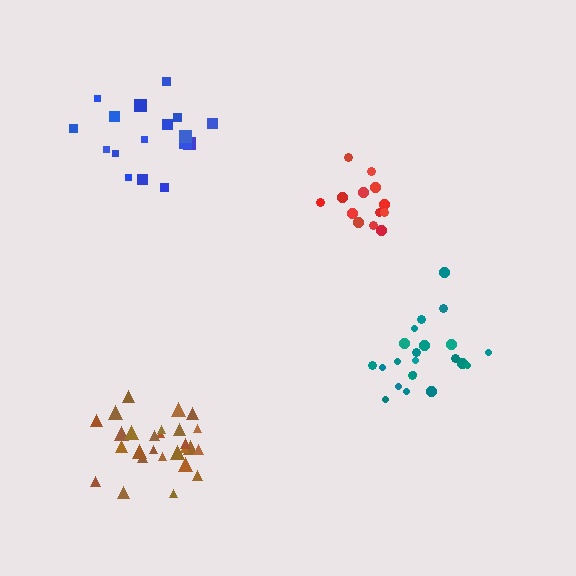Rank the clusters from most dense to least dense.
brown, red, teal, blue.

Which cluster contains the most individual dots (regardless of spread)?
Brown (27).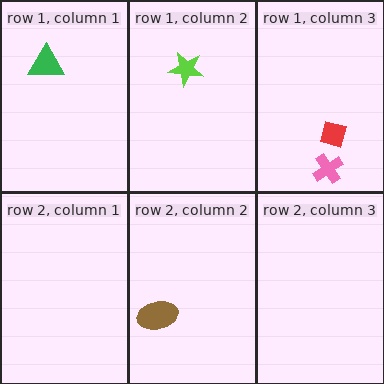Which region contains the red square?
The row 1, column 3 region.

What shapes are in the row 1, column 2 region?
The lime star.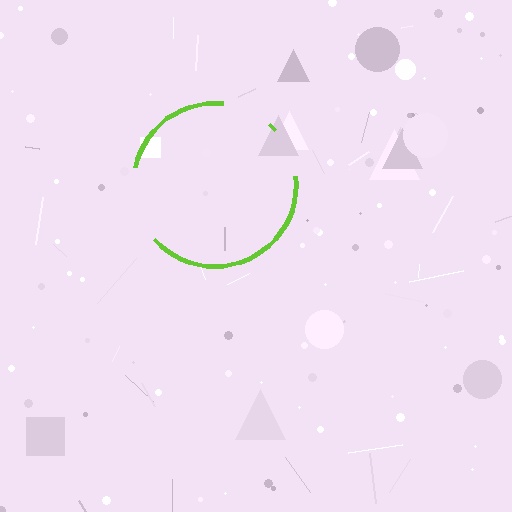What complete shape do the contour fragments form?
The contour fragments form a circle.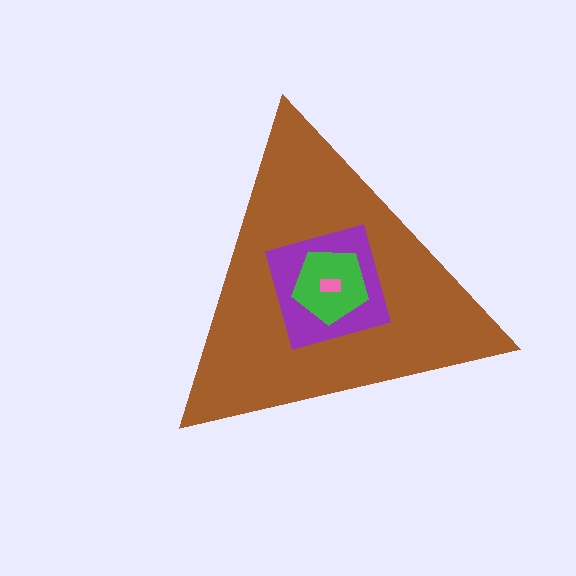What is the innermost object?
The pink rectangle.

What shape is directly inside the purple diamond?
The green pentagon.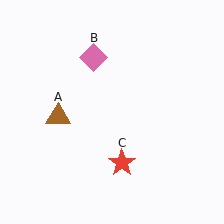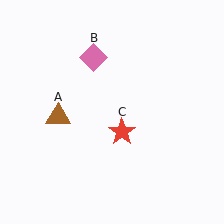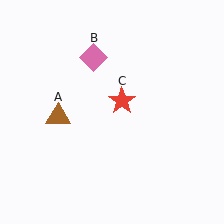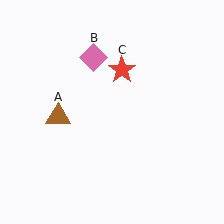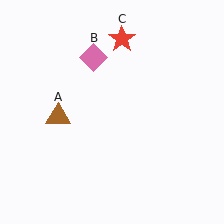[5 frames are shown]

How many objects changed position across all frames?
1 object changed position: red star (object C).